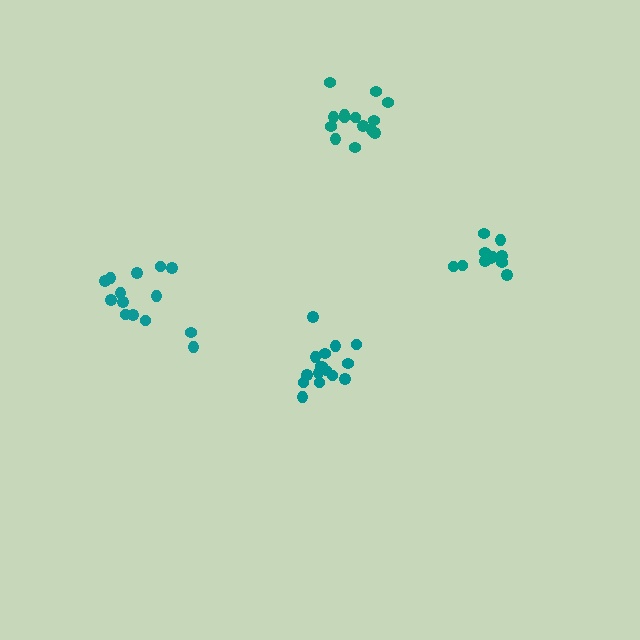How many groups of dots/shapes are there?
There are 4 groups.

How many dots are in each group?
Group 1: 14 dots, Group 2: 14 dots, Group 3: 16 dots, Group 4: 12 dots (56 total).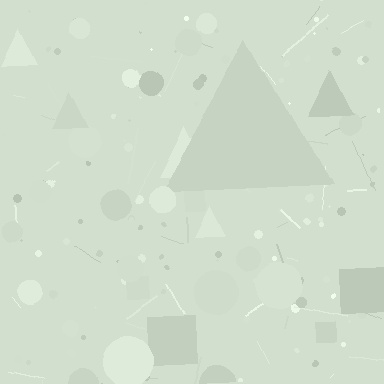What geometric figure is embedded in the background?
A triangle is embedded in the background.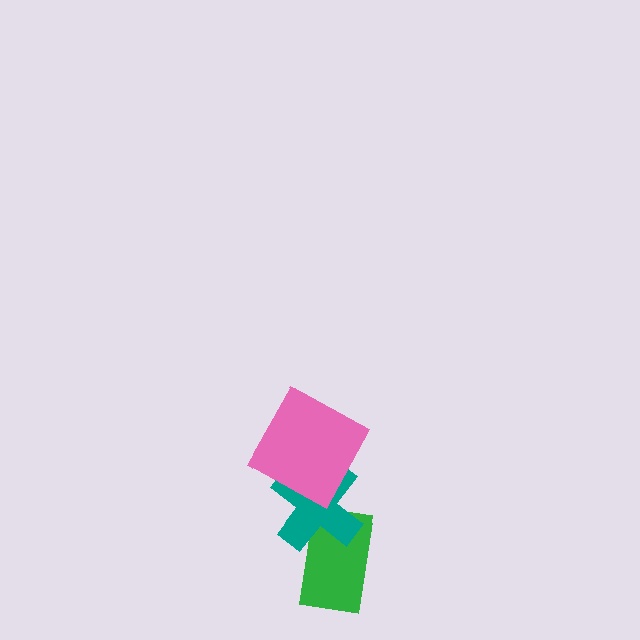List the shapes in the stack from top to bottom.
From top to bottom: the pink square, the teal cross, the green rectangle.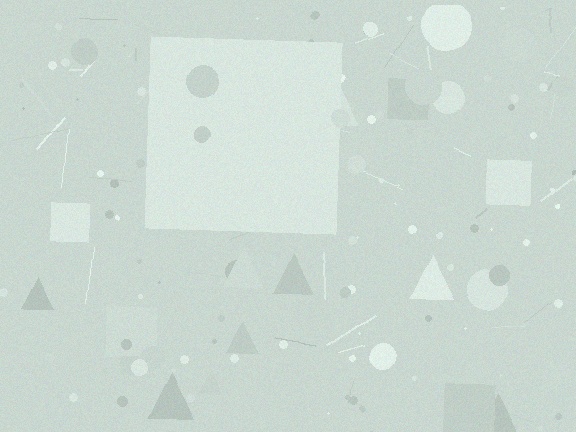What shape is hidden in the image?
A square is hidden in the image.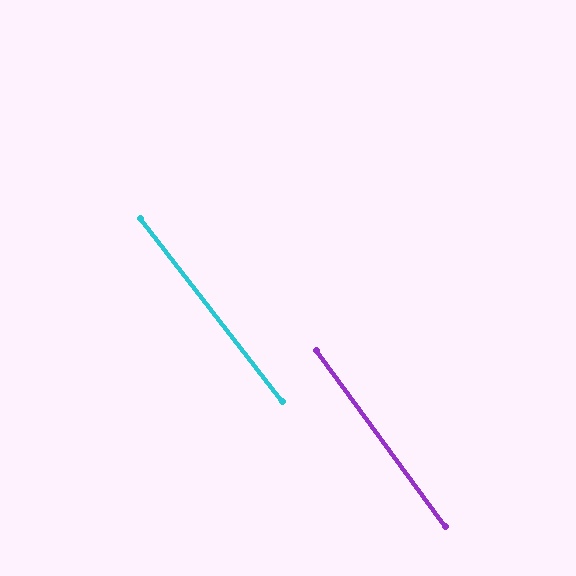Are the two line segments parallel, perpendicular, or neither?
Parallel — their directions differ by only 1.6°.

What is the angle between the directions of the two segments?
Approximately 2 degrees.